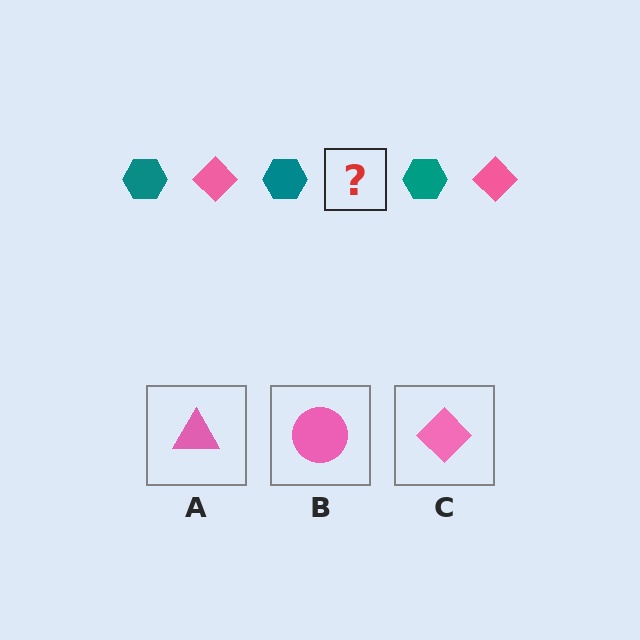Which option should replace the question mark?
Option C.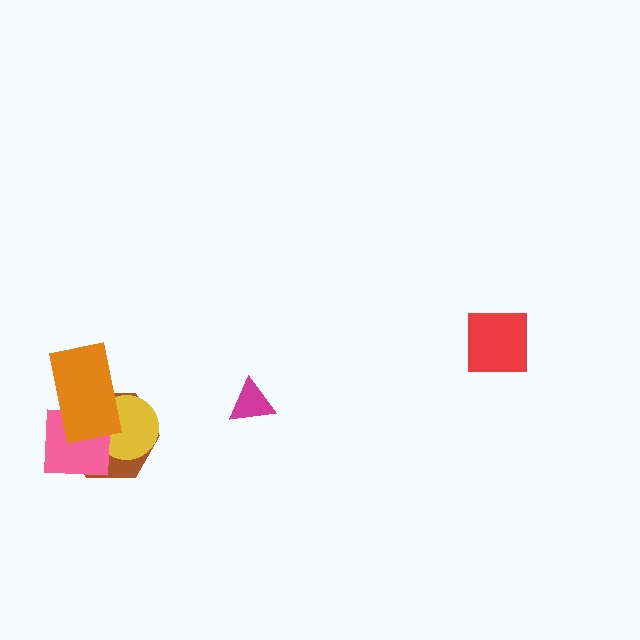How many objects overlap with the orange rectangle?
3 objects overlap with the orange rectangle.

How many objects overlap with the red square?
0 objects overlap with the red square.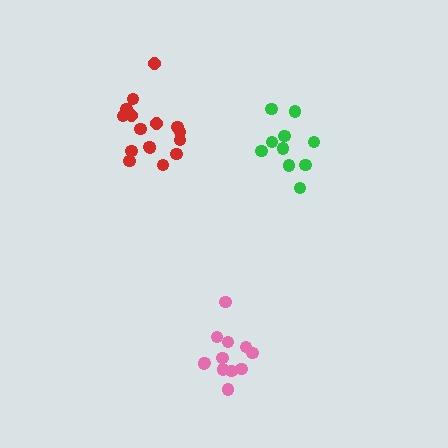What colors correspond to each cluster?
The clusters are colored: green, pink, red.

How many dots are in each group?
Group 1: 10 dots, Group 2: 12 dots, Group 3: 16 dots (38 total).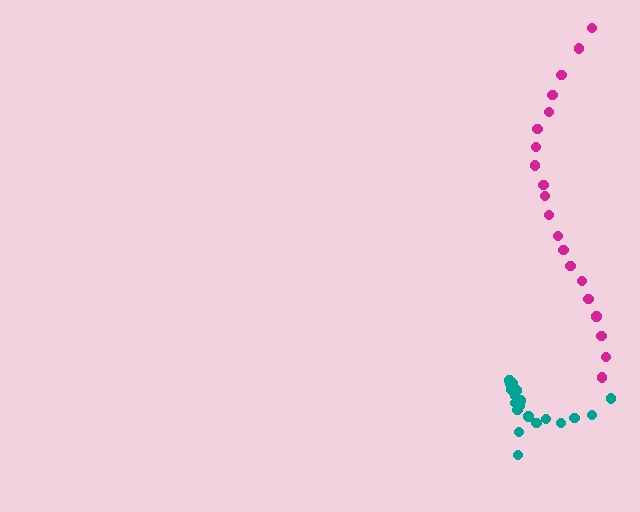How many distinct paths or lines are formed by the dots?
There are 2 distinct paths.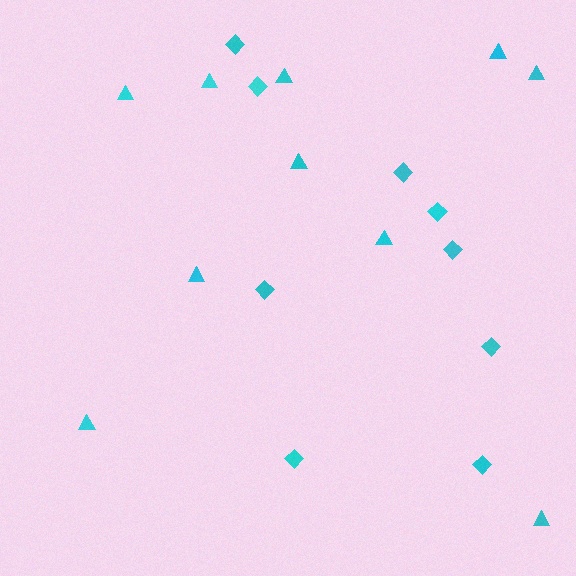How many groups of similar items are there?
There are 2 groups: one group of triangles (10) and one group of diamonds (9).